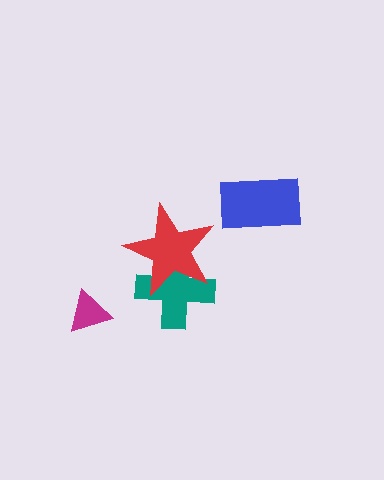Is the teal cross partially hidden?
Yes, it is partially covered by another shape.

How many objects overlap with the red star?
1 object overlaps with the red star.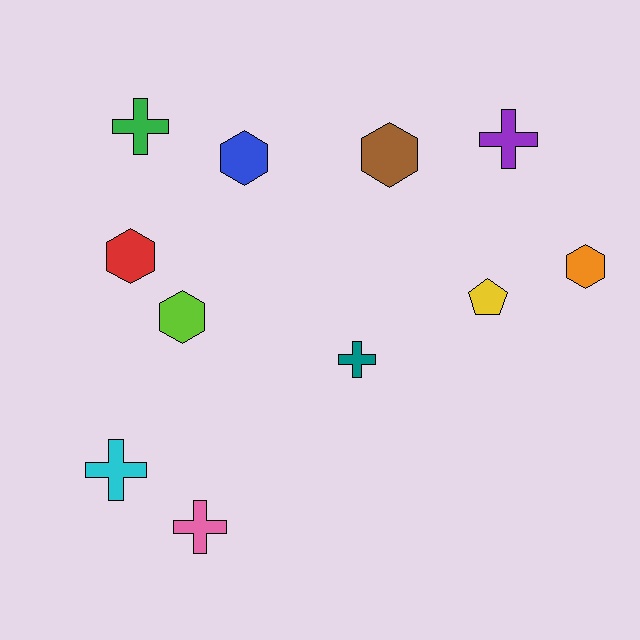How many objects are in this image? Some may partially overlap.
There are 11 objects.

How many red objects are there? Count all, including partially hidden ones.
There is 1 red object.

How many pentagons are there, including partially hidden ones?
There is 1 pentagon.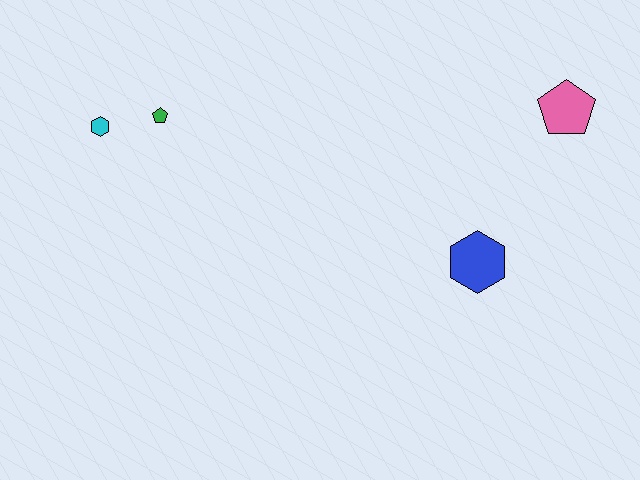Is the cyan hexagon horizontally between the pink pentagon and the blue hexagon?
No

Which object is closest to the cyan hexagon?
The green pentagon is closest to the cyan hexagon.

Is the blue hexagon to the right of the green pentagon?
Yes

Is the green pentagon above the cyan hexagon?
Yes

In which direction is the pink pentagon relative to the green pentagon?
The pink pentagon is to the right of the green pentagon.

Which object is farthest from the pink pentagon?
The cyan hexagon is farthest from the pink pentagon.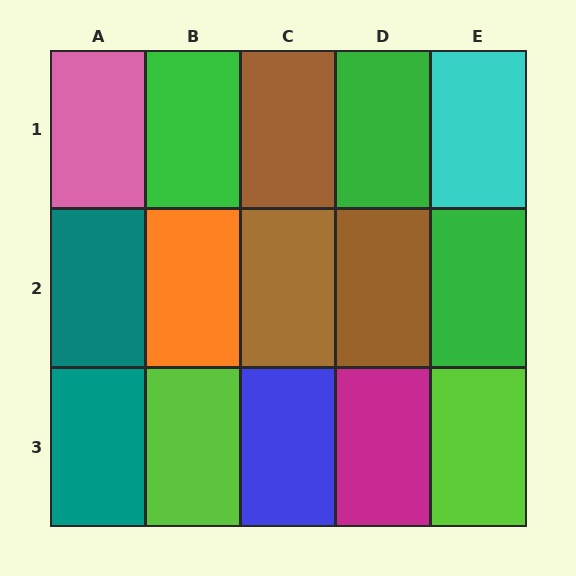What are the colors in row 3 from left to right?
Teal, lime, blue, magenta, lime.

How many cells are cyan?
1 cell is cyan.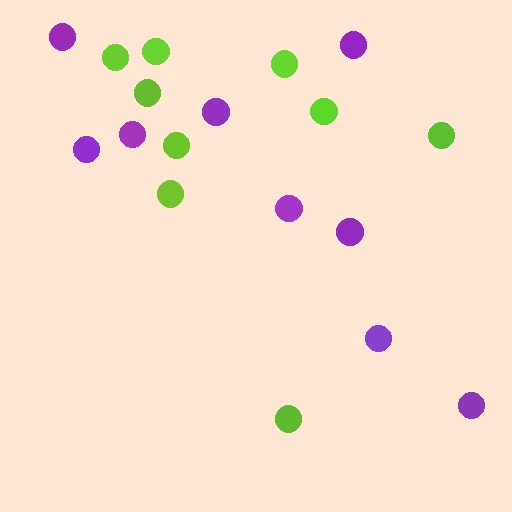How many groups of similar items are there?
There are 2 groups: one group of purple circles (9) and one group of lime circles (9).